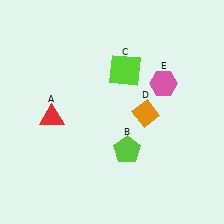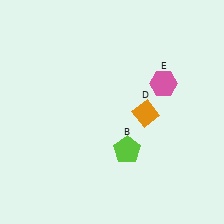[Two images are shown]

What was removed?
The red triangle (A), the lime square (C) were removed in Image 2.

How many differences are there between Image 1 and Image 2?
There are 2 differences between the two images.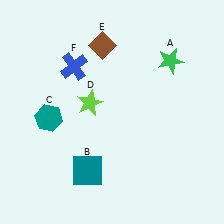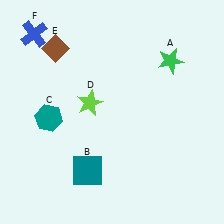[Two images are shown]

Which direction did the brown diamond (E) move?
The brown diamond (E) moved left.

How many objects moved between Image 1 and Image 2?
2 objects moved between the two images.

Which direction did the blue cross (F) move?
The blue cross (F) moved left.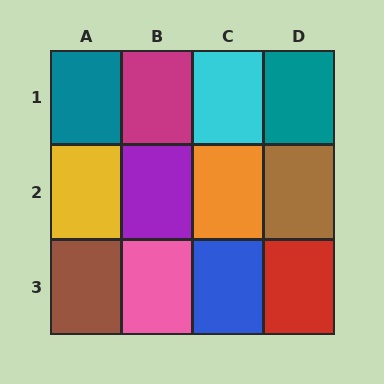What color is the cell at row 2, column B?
Purple.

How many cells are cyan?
1 cell is cyan.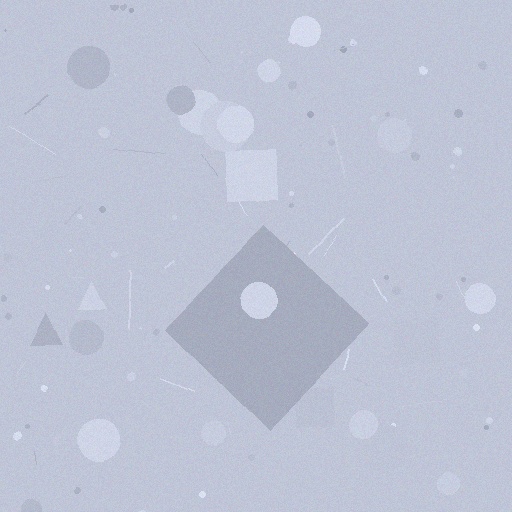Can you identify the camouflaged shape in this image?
The camouflaged shape is a diamond.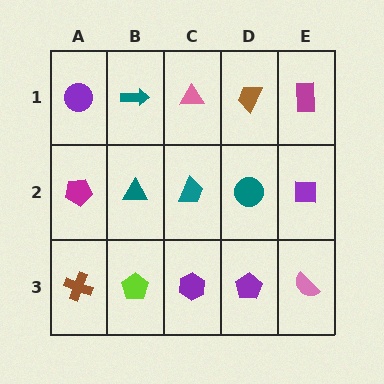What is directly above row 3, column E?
A purple square.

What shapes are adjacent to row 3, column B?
A teal triangle (row 2, column B), a brown cross (row 3, column A), a purple hexagon (row 3, column C).